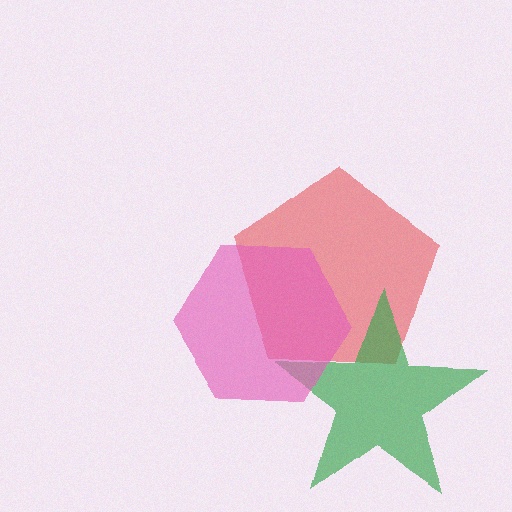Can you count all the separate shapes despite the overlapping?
Yes, there are 3 separate shapes.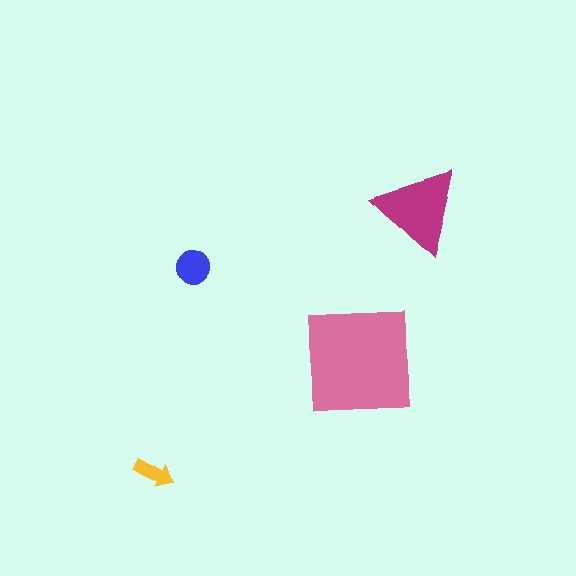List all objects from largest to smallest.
The pink square, the magenta triangle, the blue circle, the yellow arrow.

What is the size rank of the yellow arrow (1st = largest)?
4th.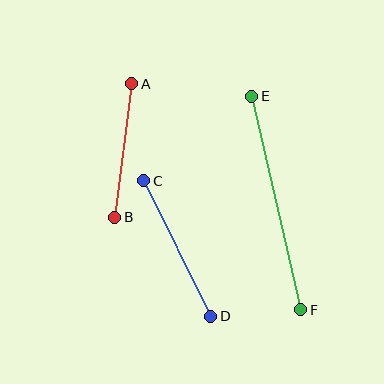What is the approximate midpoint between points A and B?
The midpoint is at approximately (123, 151) pixels.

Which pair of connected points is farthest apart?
Points E and F are farthest apart.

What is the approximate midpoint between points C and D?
The midpoint is at approximately (177, 248) pixels.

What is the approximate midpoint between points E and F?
The midpoint is at approximately (276, 203) pixels.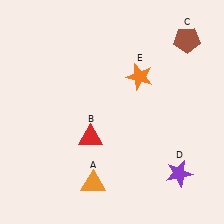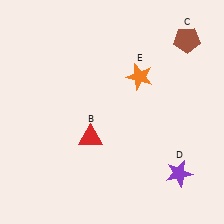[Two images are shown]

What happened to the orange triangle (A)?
The orange triangle (A) was removed in Image 2. It was in the bottom-left area of Image 1.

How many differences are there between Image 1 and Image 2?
There is 1 difference between the two images.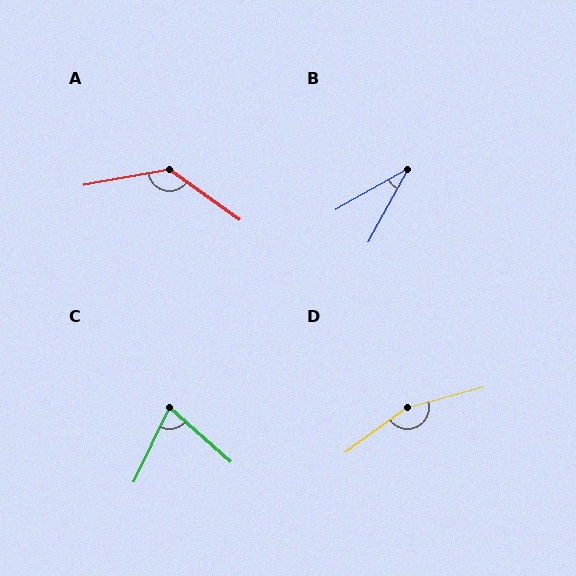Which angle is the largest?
D, at approximately 159 degrees.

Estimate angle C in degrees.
Approximately 74 degrees.